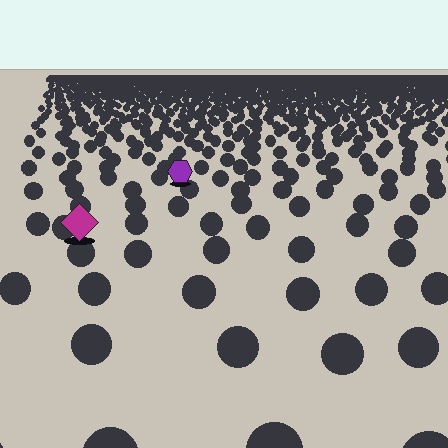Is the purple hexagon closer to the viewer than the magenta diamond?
No. The magenta diamond is closer — you can tell from the texture gradient: the ground texture is coarser near it.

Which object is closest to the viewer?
The magenta diamond is closest. The texture marks near it are larger and more spread out.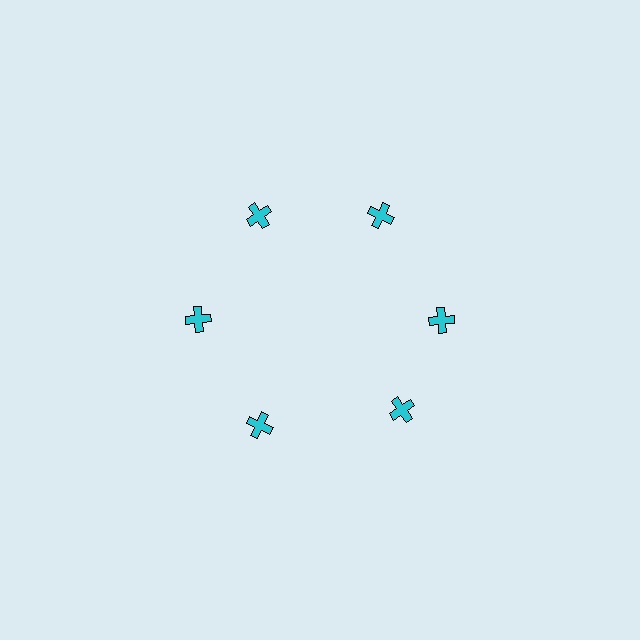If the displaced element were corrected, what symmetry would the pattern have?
It would have 6-fold rotational symmetry — the pattern would map onto itself every 60 degrees.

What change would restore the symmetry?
The symmetry would be restored by rotating it back into even spacing with its neighbors so that all 6 crosses sit at equal angles and equal distance from the center.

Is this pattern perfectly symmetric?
No. The 6 cyan crosses are arranged in a ring, but one element near the 5 o'clock position is rotated out of alignment along the ring, breaking the 6-fold rotational symmetry.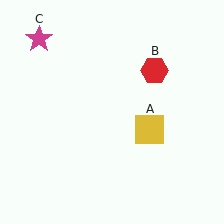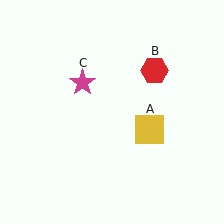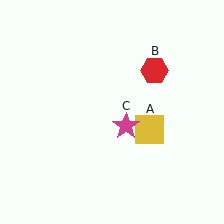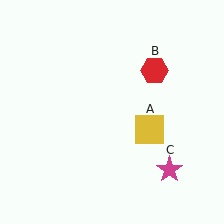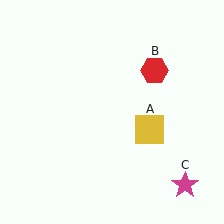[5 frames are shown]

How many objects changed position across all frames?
1 object changed position: magenta star (object C).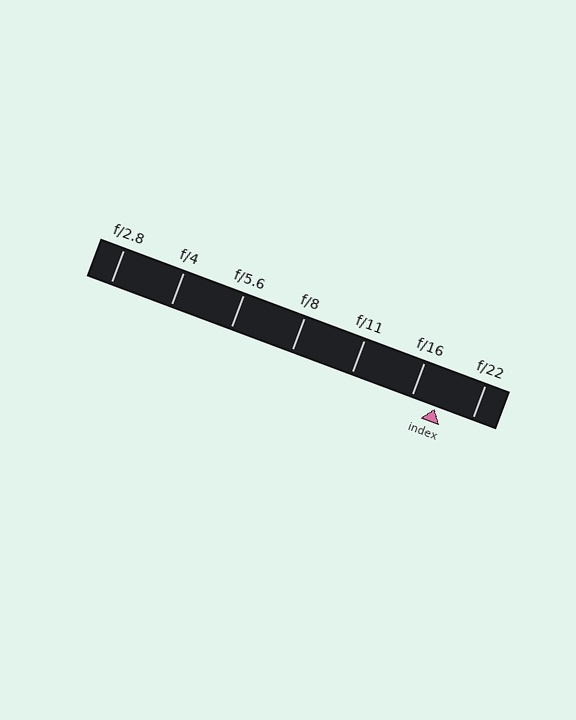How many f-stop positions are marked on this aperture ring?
There are 7 f-stop positions marked.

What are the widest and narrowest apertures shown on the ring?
The widest aperture shown is f/2.8 and the narrowest is f/22.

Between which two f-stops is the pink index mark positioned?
The index mark is between f/16 and f/22.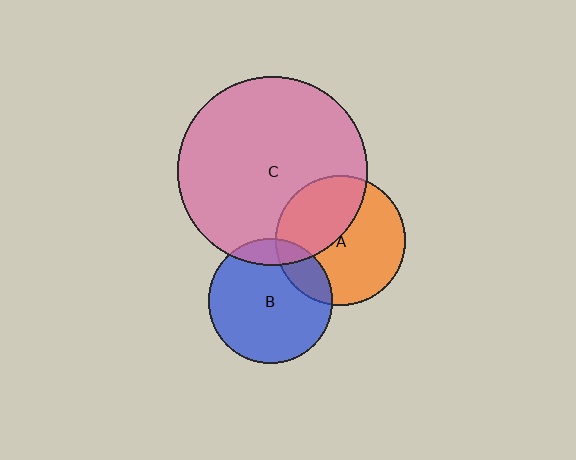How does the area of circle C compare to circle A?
Approximately 2.1 times.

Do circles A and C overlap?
Yes.